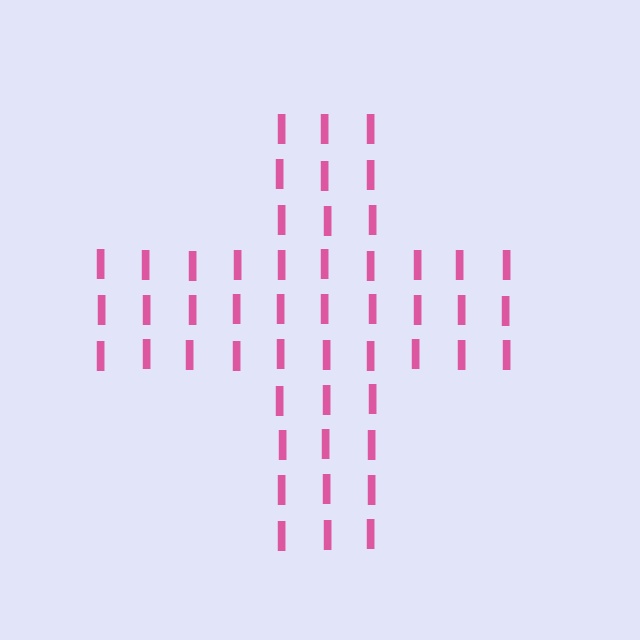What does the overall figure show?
The overall figure shows a cross.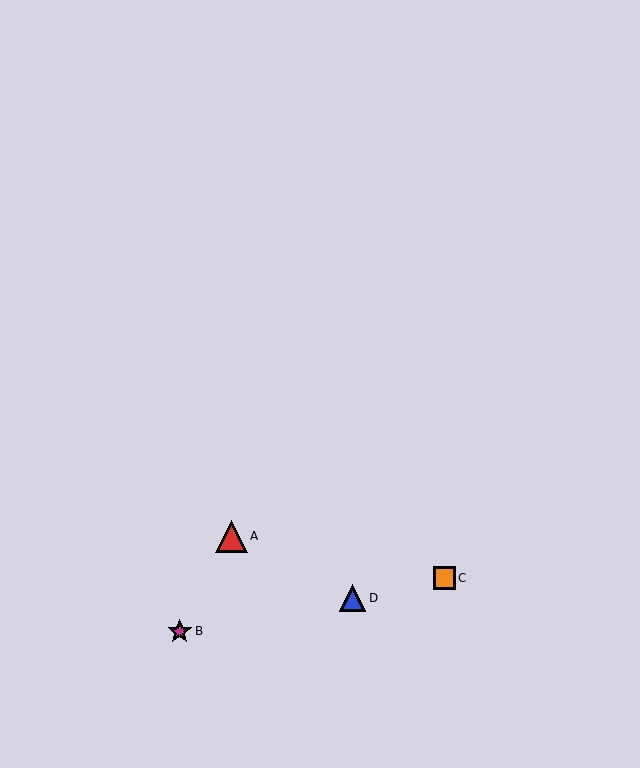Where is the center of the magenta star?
The center of the magenta star is at (180, 631).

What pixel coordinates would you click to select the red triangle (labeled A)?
Click at (231, 536) to select the red triangle A.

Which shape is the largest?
The red triangle (labeled A) is the largest.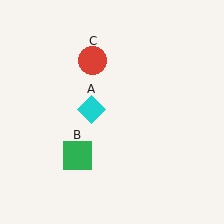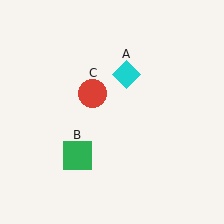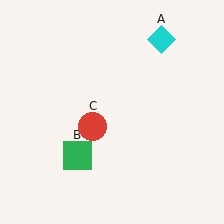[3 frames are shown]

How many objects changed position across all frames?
2 objects changed position: cyan diamond (object A), red circle (object C).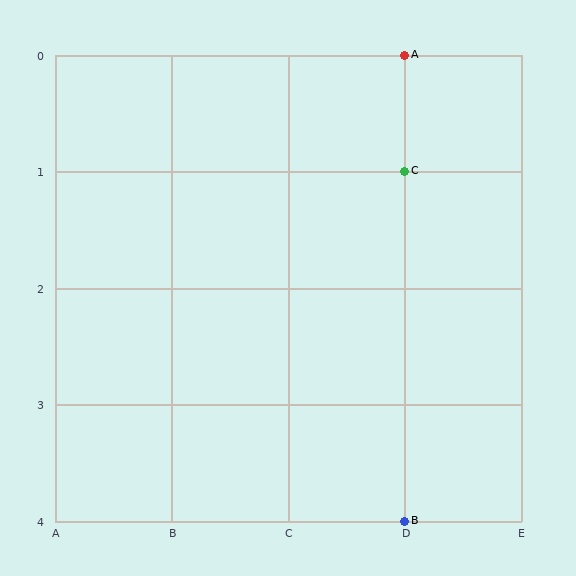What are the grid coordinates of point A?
Point A is at grid coordinates (D, 0).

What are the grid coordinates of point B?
Point B is at grid coordinates (D, 4).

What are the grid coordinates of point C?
Point C is at grid coordinates (D, 1).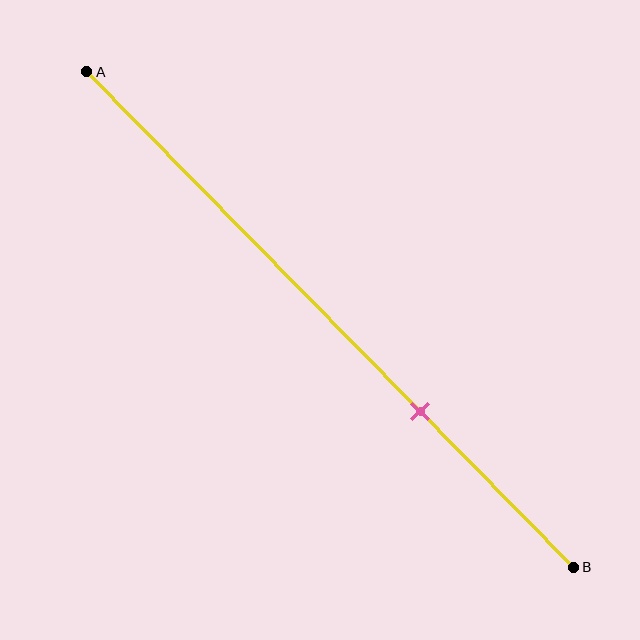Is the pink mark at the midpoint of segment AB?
No, the mark is at about 70% from A, not at the 50% midpoint.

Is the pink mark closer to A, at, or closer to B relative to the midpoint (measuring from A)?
The pink mark is closer to point B than the midpoint of segment AB.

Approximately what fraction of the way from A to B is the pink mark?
The pink mark is approximately 70% of the way from A to B.